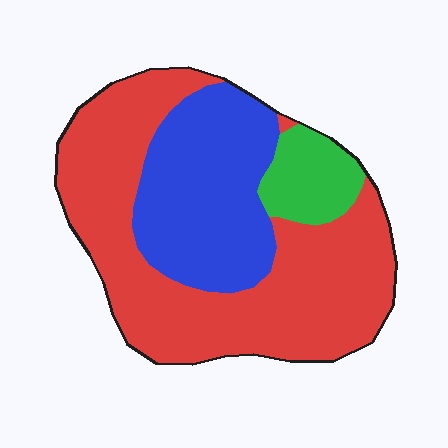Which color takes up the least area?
Green, at roughly 10%.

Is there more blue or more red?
Red.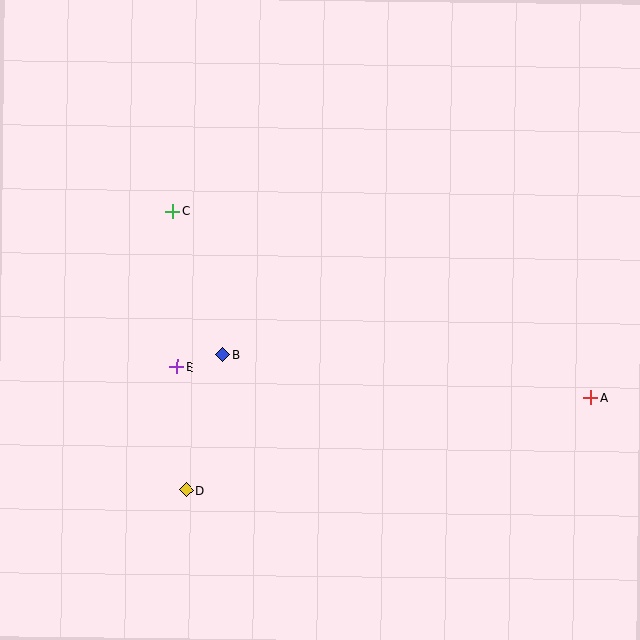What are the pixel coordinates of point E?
Point E is at (177, 367).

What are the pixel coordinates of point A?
Point A is at (591, 398).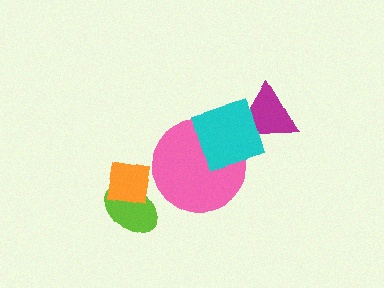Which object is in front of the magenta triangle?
The cyan diamond is in front of the magenta triangle.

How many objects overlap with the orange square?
1 object overlaps with the orange square.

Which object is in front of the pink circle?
The cyan diamond is in front of the pink circle.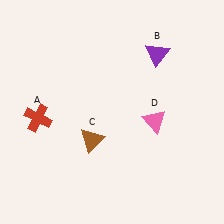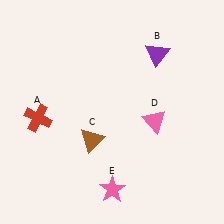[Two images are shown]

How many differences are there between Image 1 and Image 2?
There is 1 difference between the two images.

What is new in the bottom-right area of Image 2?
A pink star (E) was added in the bottom-right area of Image 2.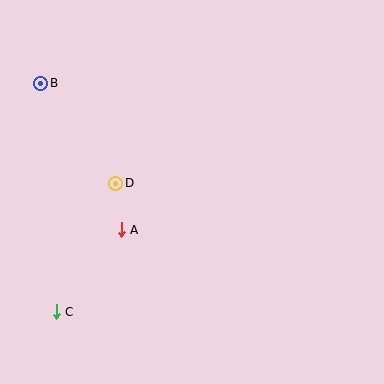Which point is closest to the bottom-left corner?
Point C is closest to the bottom-left corner.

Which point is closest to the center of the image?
Point D at (116, 183) is closest to the center.